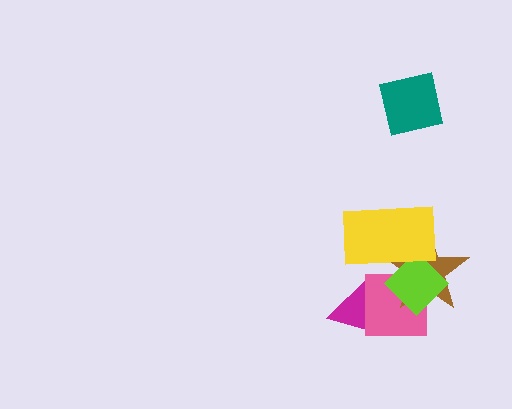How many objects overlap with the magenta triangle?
2 objects overlap with the magenta triangle.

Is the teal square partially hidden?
No, no other shape covers it.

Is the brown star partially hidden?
Yes, it is partially covered by another shape.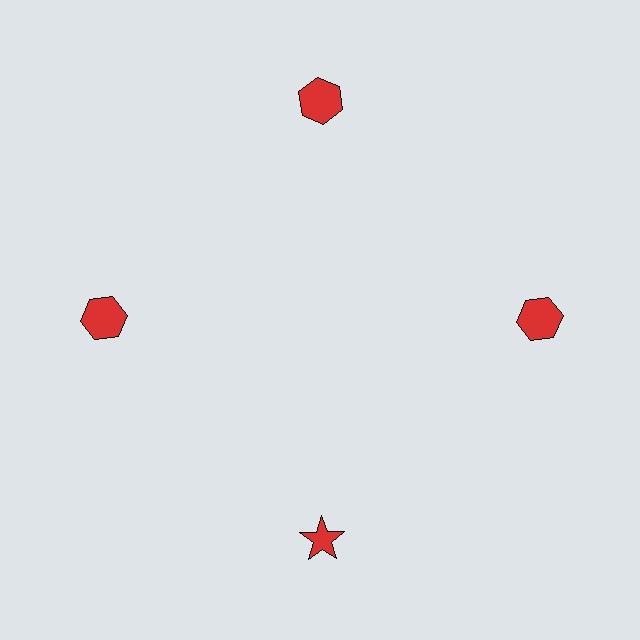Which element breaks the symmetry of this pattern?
The red star at roughly the 6 o'clock position breaks the symmetry. All other shapes are red hexagons.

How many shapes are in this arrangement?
There are 4 shapes arranged in a ring pattern.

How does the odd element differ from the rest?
It has a different shape: star instead of hexagon.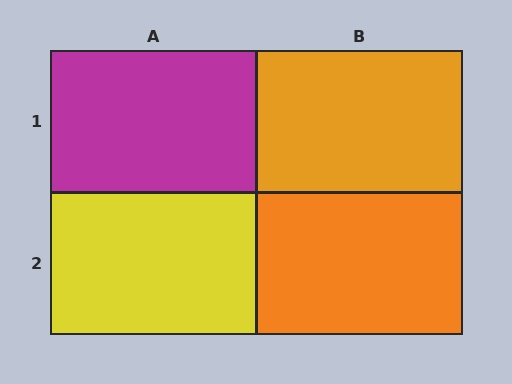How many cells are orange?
2 cells are orange.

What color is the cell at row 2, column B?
Orange.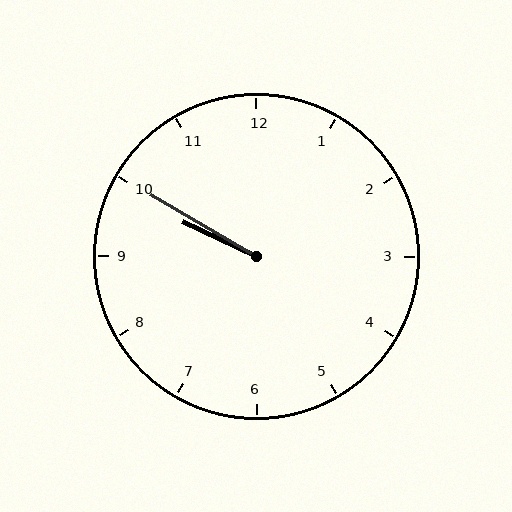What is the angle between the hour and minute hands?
Approximately 5 degrees.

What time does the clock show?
9:50.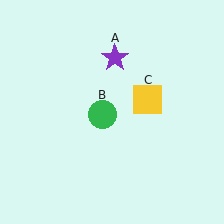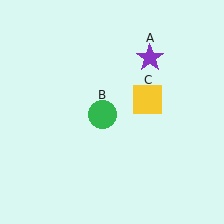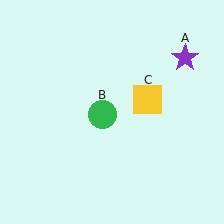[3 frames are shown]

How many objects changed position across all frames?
1 object changed position: purple star (object A).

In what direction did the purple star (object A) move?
The purple star (object A) moved right.